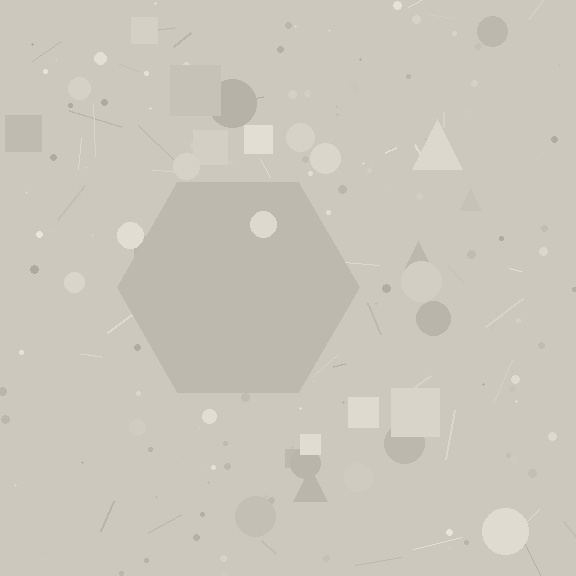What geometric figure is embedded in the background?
A hexagon is embedded in the background.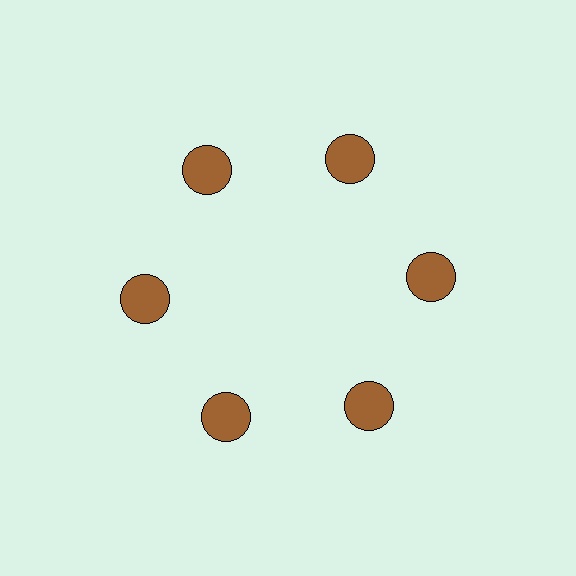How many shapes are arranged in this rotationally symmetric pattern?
There are 6 shapes, arranged in 6 groups of 1.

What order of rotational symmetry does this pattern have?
This pattern has 6-fold rotational symmetry.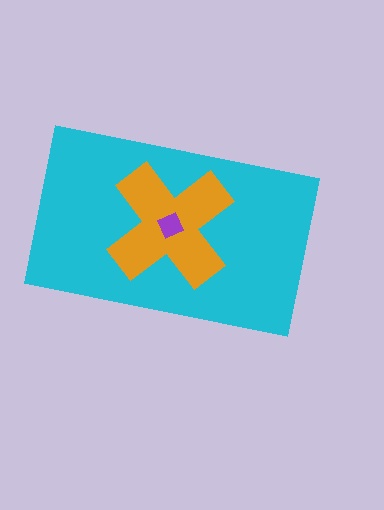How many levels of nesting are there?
3.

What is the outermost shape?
The cyan rectangle.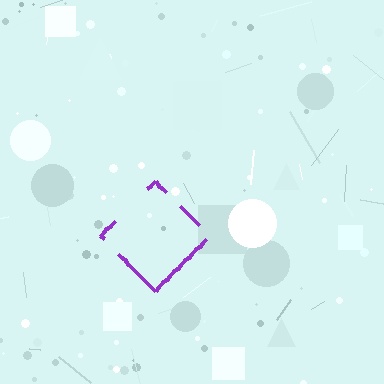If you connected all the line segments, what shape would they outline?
They would outline a diamond.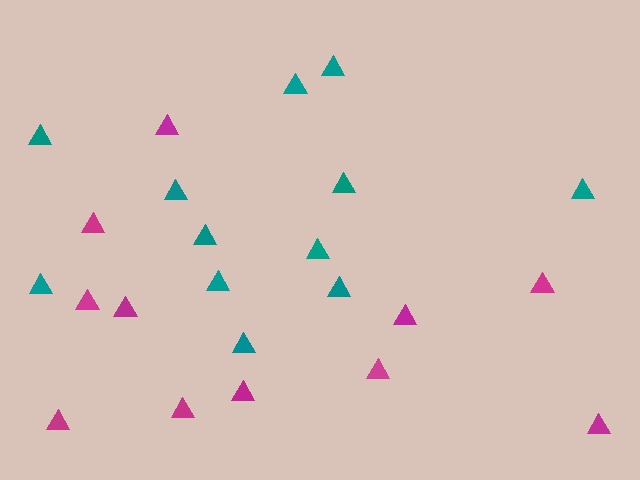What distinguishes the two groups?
There are 2 groups: one group of magenta triangles (11) and one group of teal triangles (12).